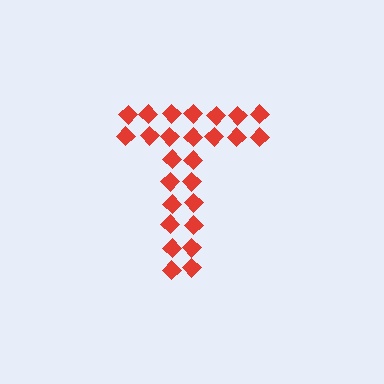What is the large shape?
The large shape is the letter T.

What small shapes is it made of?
It is made of small diamonds.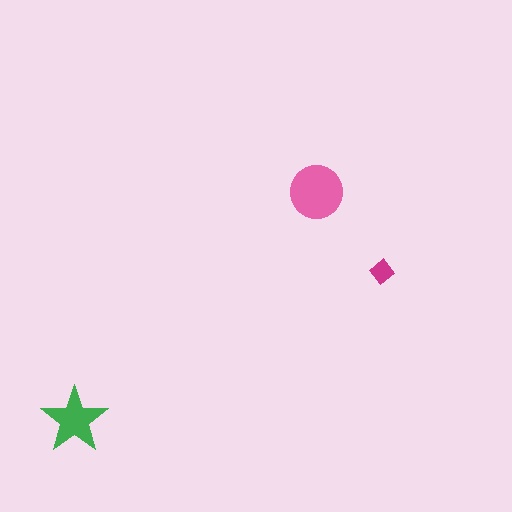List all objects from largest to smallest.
The pink circle, the green star, the magenta diamond.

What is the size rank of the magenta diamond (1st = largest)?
3rd.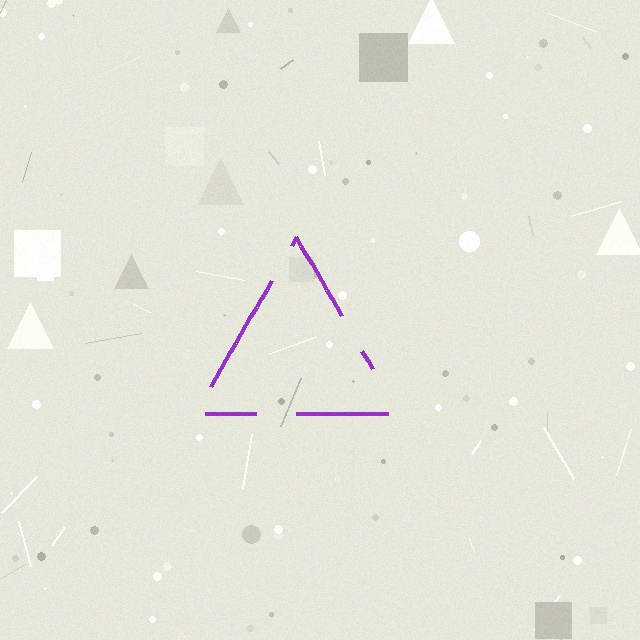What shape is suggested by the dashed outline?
The dashed outline suggests a triangle.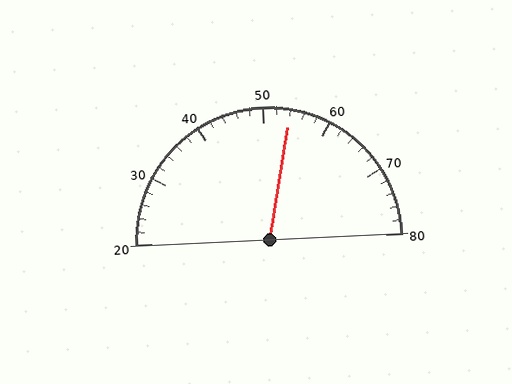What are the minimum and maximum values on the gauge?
The gauge ranges from 20 to 80.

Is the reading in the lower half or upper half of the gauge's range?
The reading is in the upper half of the range (20 to 80).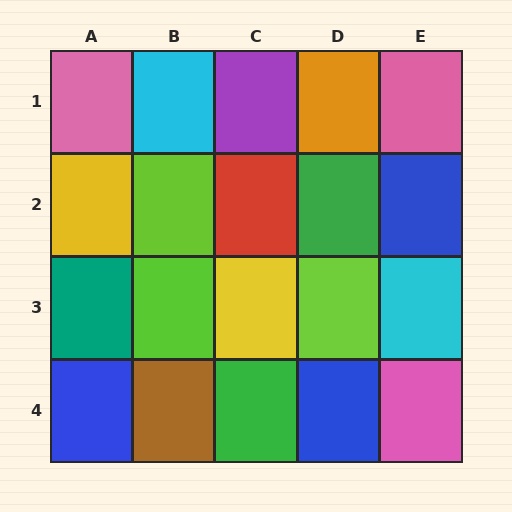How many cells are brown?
1 cell is brown.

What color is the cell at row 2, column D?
Green.